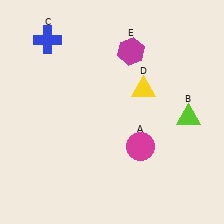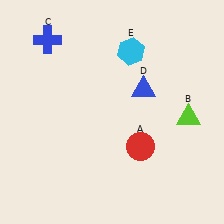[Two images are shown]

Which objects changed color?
A changed from magenta to red. D changed from yellow to blue. E changed from magenta to cyan.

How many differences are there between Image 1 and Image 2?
There are 3 differences between the two images.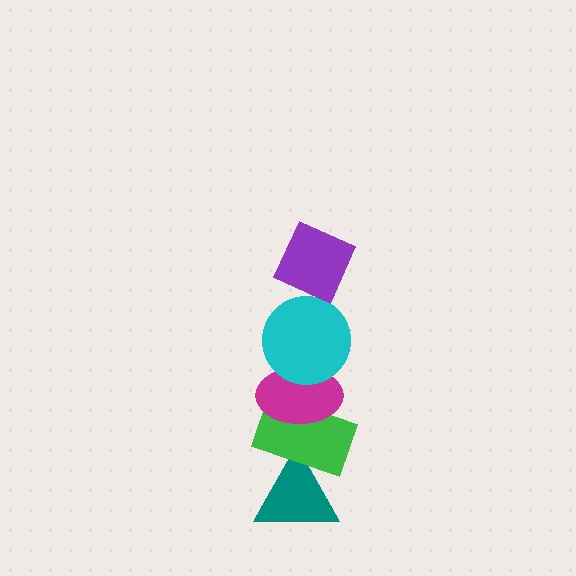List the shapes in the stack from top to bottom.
From top to bottom: the purple diamond, the cyan circle, the magenta ellipse, the green rectangle, the teal triangle.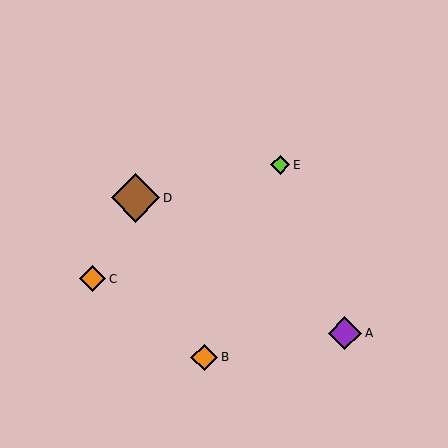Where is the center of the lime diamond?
The center of the lime diamond is at (280, 165).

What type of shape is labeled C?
Shape C is an orange diamond.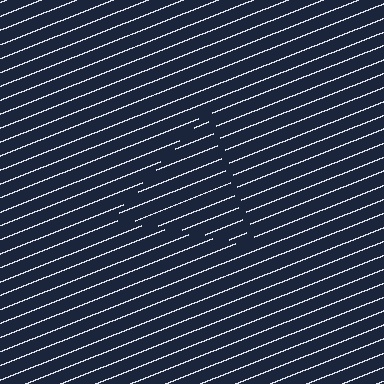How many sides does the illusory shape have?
3 sides — the line-ends trace a triangle.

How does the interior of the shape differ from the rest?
The interior of the shape contains the same grating, shifted by half a period — the contour is defined by the phase discontinuity where line-ends from the inner and outer gratings abut.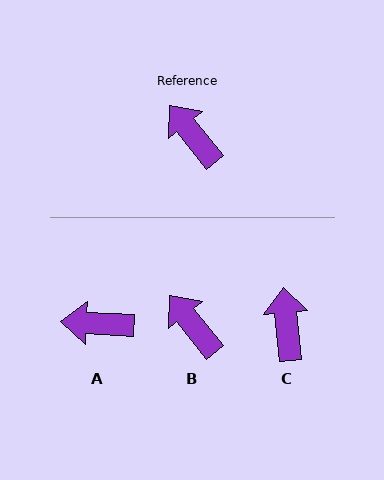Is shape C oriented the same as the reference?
No, it is off by about 33 degrees.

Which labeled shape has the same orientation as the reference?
B.